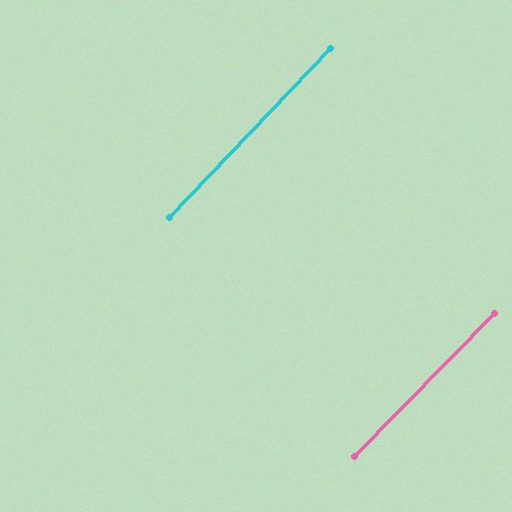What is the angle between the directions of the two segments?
Approximately 1 degree.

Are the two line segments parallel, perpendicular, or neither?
Parallel — their directions differ by only 0.8°.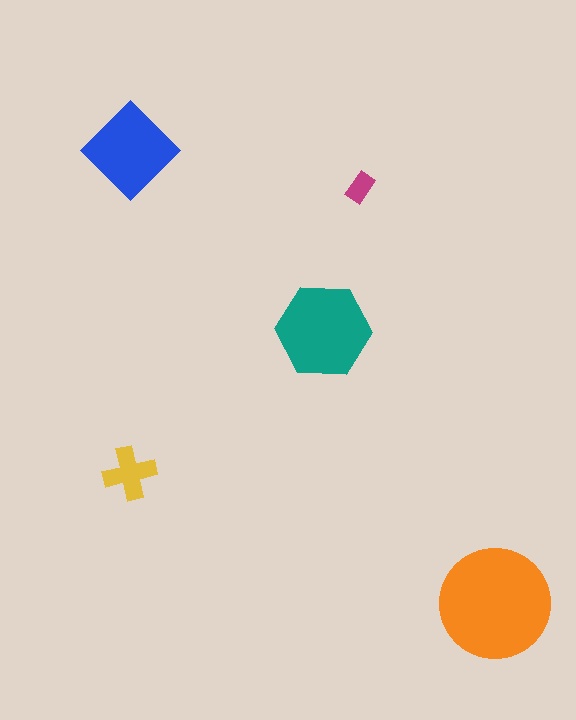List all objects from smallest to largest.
The magenta rectangle, the yellow cross, the blue diamond, the teal hexagon, the orange circle.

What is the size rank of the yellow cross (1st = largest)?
4th.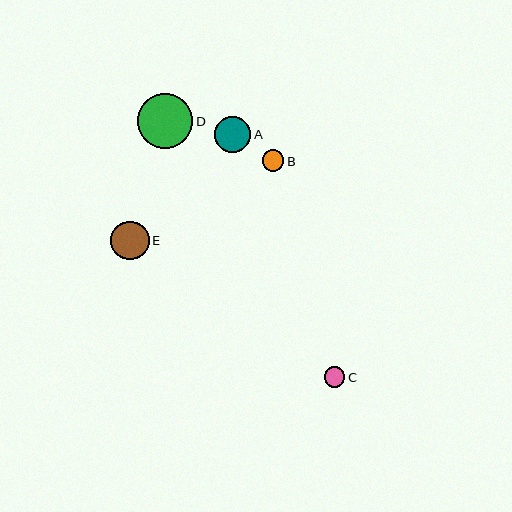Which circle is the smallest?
Circle C is the smallest with a size of approximately 20 pixels.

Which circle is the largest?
Circle D is the largest with a size of approximately 56 pixels.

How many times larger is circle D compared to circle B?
Circle D is approximately 2.6 times the size of circle B.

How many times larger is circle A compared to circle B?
Circle A is approximately 1.7 times the size of circle B.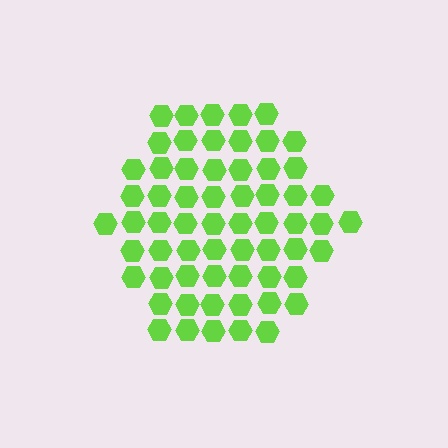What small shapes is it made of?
It is made of small hexagons.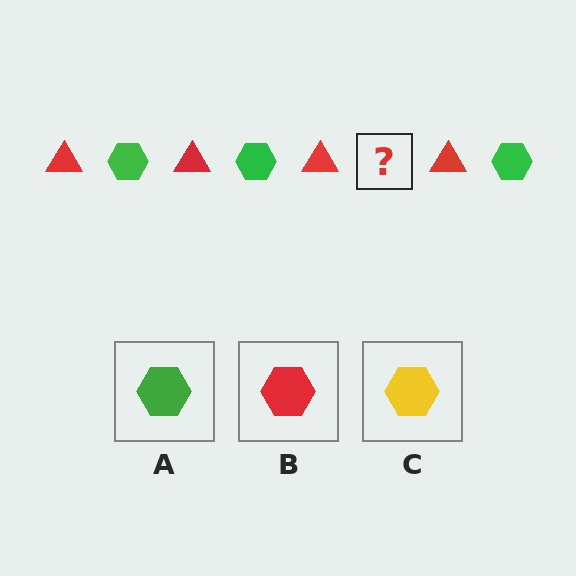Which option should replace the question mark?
Option A.